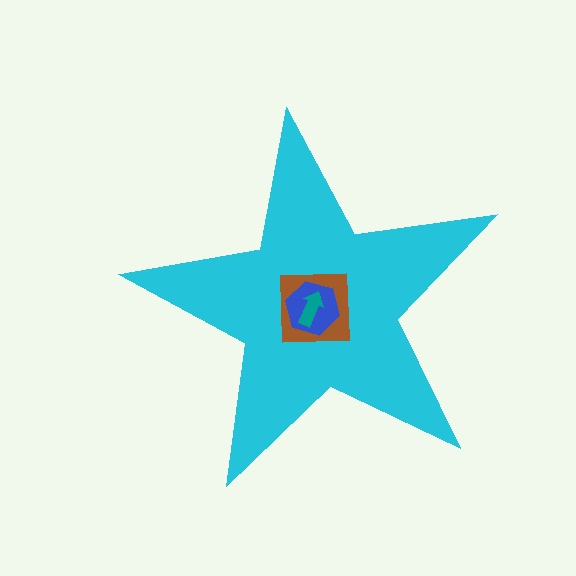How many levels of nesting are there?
4.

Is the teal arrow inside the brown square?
Yes.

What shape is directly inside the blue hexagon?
The teal arrow.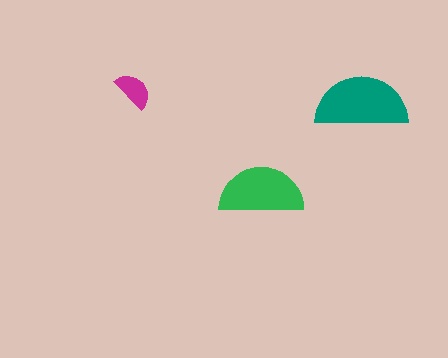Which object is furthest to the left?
The magenta semicircle is leftmost.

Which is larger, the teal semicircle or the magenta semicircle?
The teal one.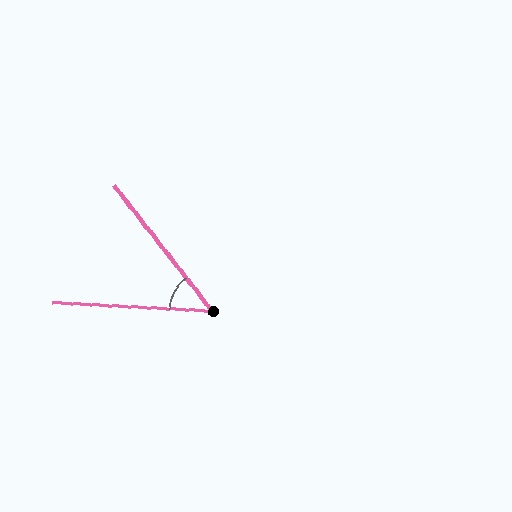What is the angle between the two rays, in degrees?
Approximately 49 degrees.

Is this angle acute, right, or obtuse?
It is acute.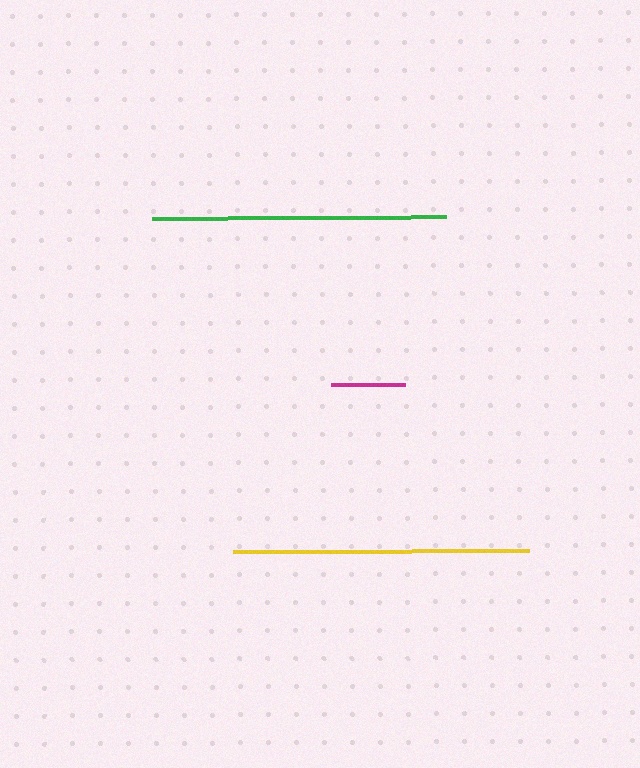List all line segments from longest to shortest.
From longest to shortest: yellow, green, magenta.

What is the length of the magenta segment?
The magenta segment is approximately 74 pixels long.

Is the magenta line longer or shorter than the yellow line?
The yellow line is longer than the magenta line.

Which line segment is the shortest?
The magenta line is the shortest at approximately 74 pixels.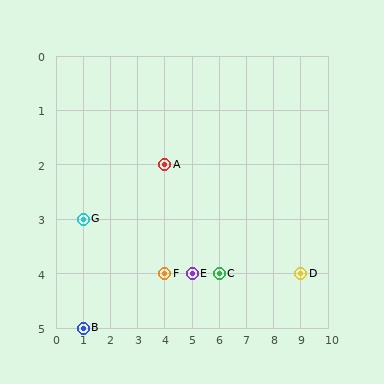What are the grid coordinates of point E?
Point E is at grid coordinates (5, 4).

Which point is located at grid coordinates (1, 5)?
Point B is at (1, 5).